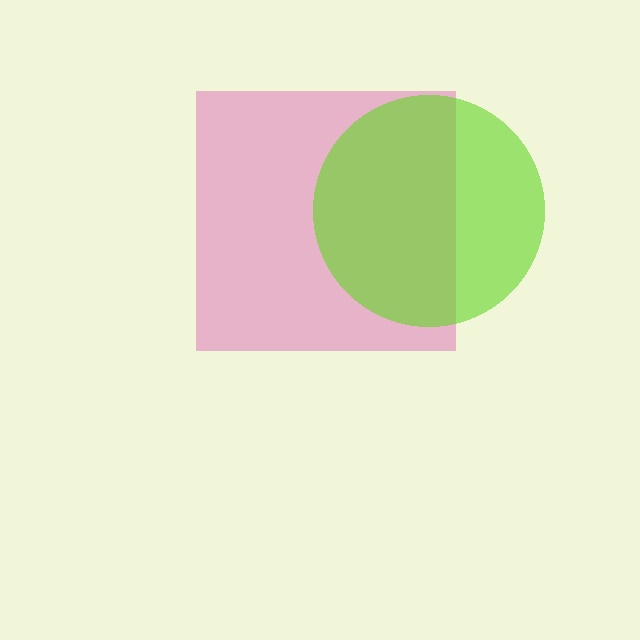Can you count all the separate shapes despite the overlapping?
Yes, there are 2 separate shapes.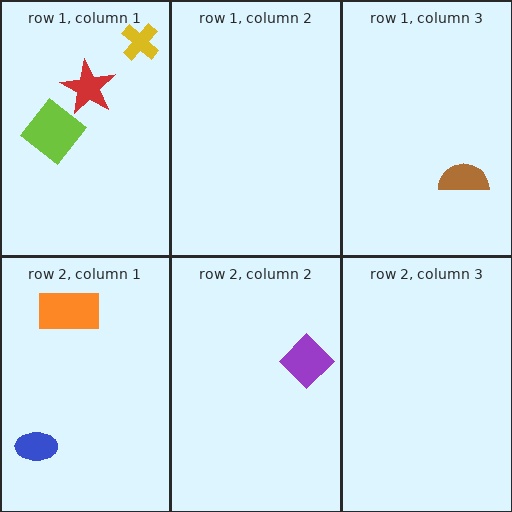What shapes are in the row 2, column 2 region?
The purple diamond.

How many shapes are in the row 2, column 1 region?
2.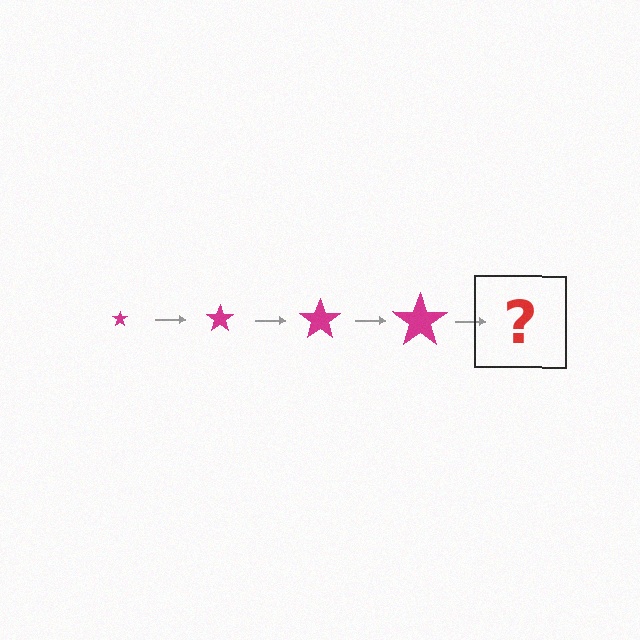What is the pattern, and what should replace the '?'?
The pattern is that the star gets progressively larger each step. The '?' should be a magenta star, larger than the previous one.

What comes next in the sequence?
The next element should be a magenta star, larger than the previous one.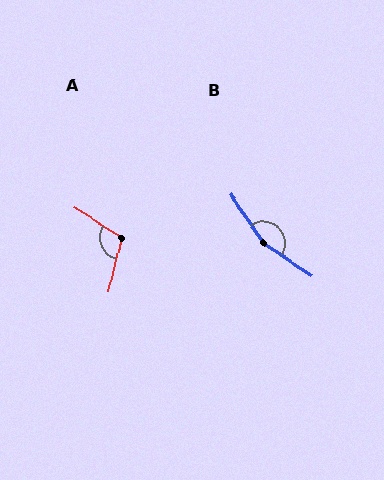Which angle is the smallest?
A, at approximately 108 degrees.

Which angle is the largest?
B, at approximately 159 degrees.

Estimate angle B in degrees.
Approximately 159 degrees.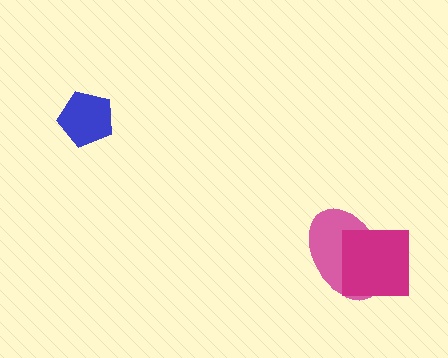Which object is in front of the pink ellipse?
The magenta square is in front of the pink ellipse.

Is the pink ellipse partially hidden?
Yes, it is partially covered by another shape.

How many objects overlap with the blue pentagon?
0 objects overlap with the blue pentagon.